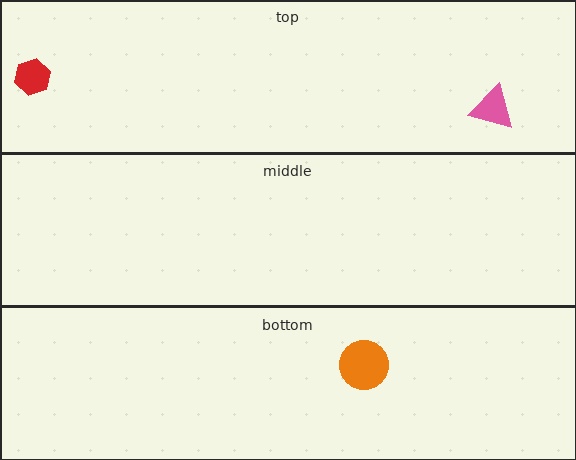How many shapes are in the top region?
2.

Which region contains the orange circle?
The bottom region.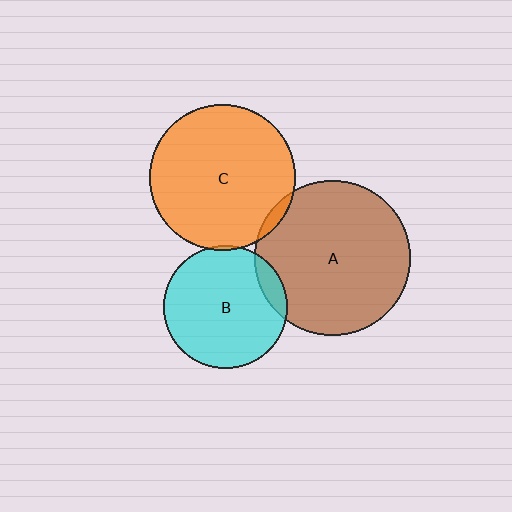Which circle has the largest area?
Circle A (brown).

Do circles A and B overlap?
Yes.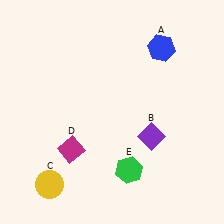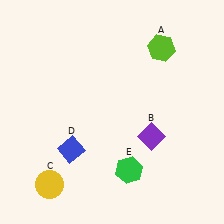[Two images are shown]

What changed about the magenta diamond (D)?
In Image 1, D is magenta. In Image 2, it changed to blue.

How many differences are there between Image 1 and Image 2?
There are 2 differences between the two images.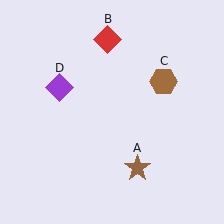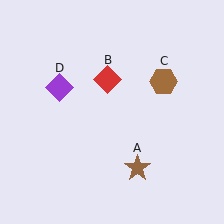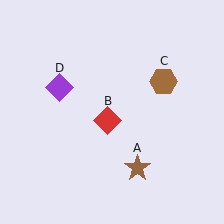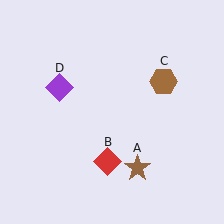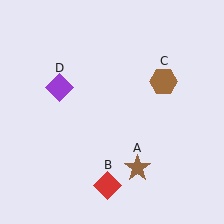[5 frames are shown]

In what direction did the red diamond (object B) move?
The red diamond (object B) moved down.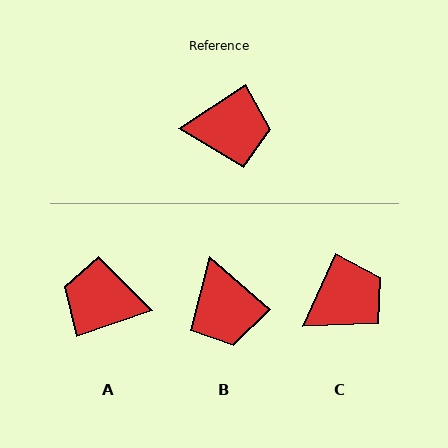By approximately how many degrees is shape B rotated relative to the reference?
Approximately 74 degrees clockwise.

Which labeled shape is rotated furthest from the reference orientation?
A, about 166 degrees away.